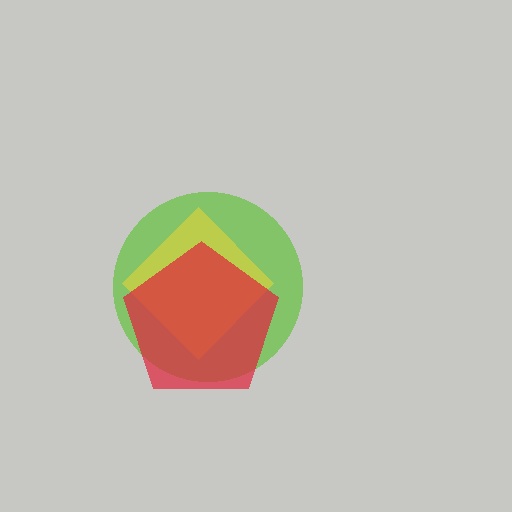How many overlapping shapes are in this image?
There are 3 overlapping shapes in the image.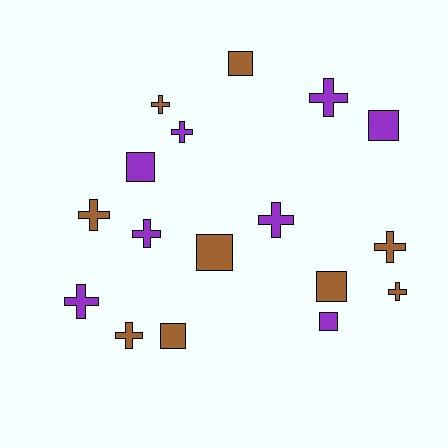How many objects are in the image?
There are 17 objects.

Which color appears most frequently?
Brown, with 9 objects.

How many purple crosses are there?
There are 5 purple crosses.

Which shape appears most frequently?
Cross, with 10 objects.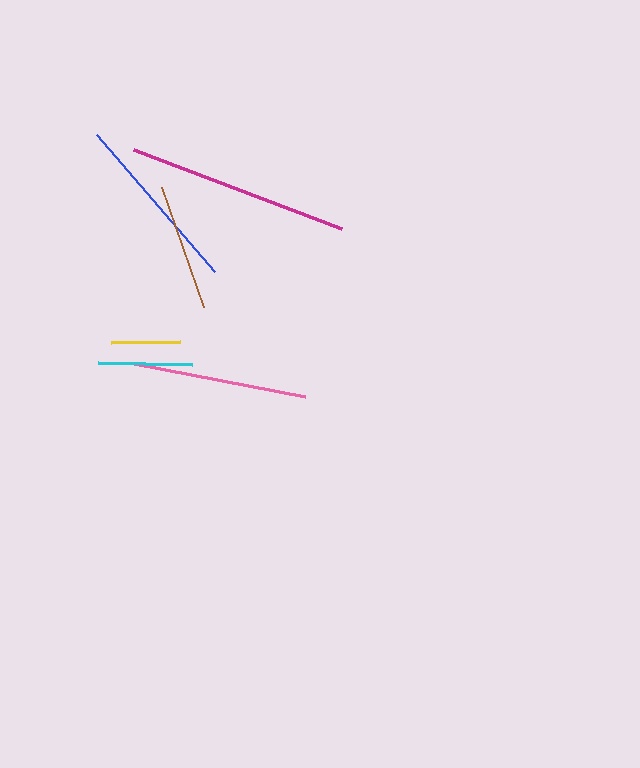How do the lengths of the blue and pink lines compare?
The blue and pink lines are approximately the same length.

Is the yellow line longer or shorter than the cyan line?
The cyan line is longer than the yellow line.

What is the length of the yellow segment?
The yellow segment is approximately 69 pixels long.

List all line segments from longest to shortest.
From longest to shortest: magenta, blue, pink, brown, cyan, yellow.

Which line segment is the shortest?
The yellow line is the shortest at approximately 69 pixels.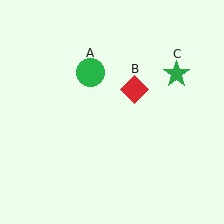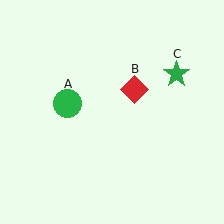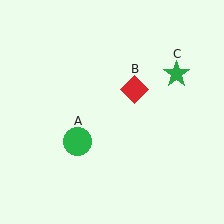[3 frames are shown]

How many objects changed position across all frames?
1 object changed position: green circle (object A).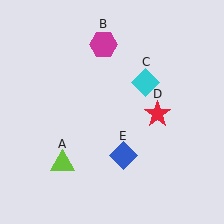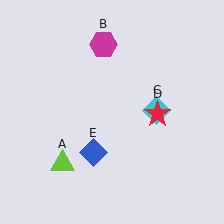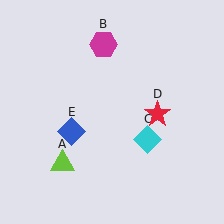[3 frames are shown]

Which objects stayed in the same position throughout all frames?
Lime triangle (object A) and magenta hexagon (object B) and red star (object D) remained stationary.